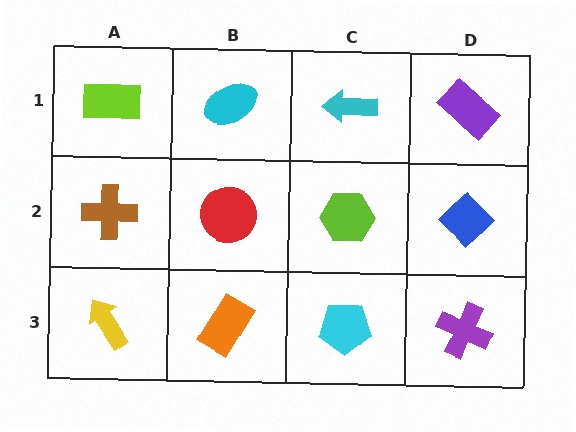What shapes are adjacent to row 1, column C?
A lime hexagon (row 2, column C), a cyan ellipse (row 1, column B), a purple rectangle (row 1, column D).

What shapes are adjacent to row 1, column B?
A red circle (row 2, column B), a lime rectangle (row 1, column A), a cyan arrow (row 1, column C).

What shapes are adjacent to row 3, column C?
A lime hexagon (row 2, column C), an orange rectangle (row 3, column B), a purple cross (row 3, column D).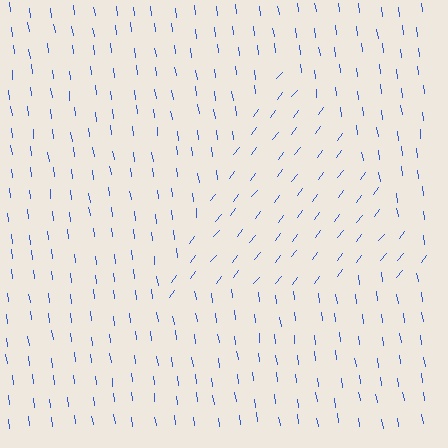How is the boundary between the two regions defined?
The boundary is defined purely by a change in line orientation (approximately 45 degrees difference). All lines are the same color and thickness.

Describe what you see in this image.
The image is filled with small blue line segments. A triangle region in the image has lines oriented differently from the surrounding lines, creating a visible texture boundary.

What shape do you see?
I see a triangle.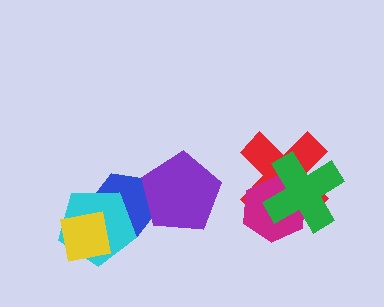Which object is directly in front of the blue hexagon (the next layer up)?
The cyan pentagon is directly in front of the blue hexagon.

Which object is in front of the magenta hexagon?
The green cross is in front of the magenta hexagon.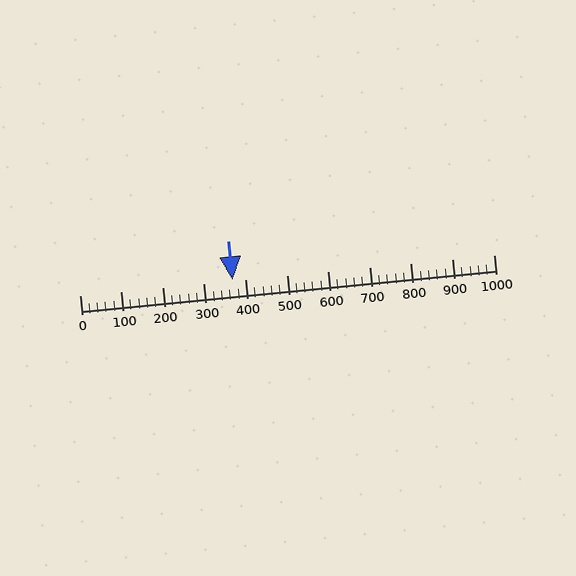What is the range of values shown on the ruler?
The ruler shows values from 0 to 1000.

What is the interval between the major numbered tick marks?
The major tick marks are spaced 100 units apart.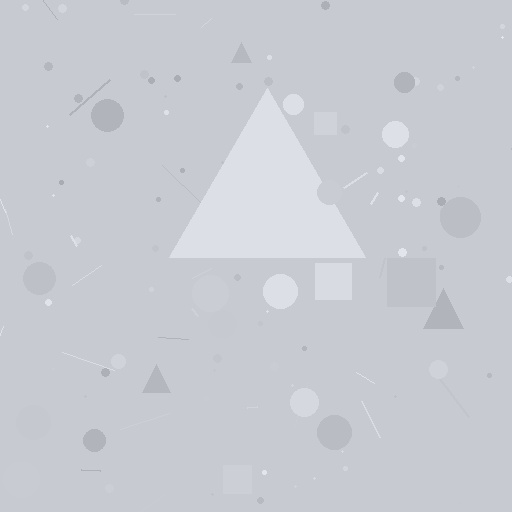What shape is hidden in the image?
A triangle is hidden in the image.